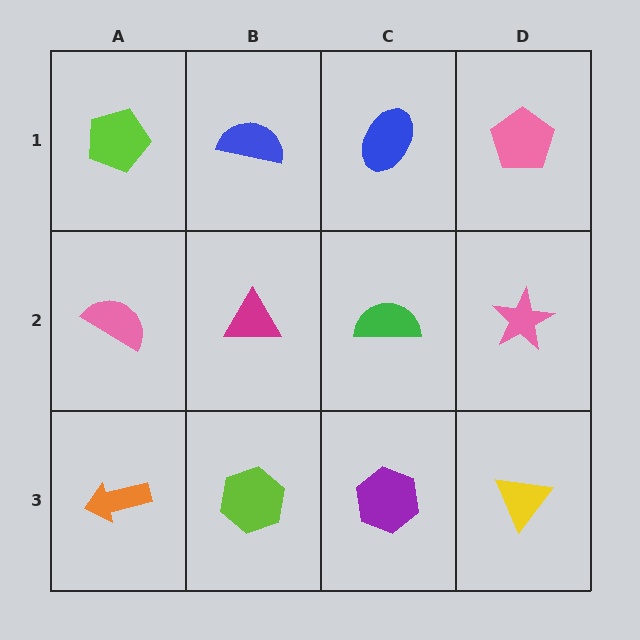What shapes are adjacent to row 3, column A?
A pink semicircle (row 2, column A), a lime hexagon (row 3, column B).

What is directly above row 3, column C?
A green semicircle.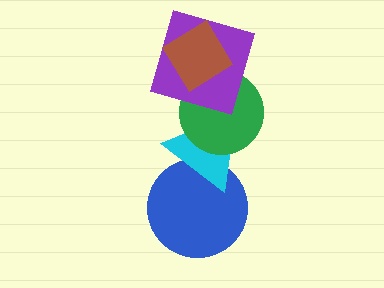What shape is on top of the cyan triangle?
The green circle is on top of the cyan triangle.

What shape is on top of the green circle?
The purple square is on top of the green circle.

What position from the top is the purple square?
The purple square is 2nd from the top.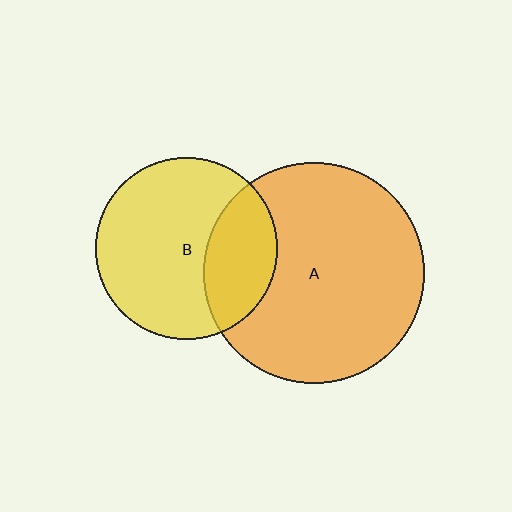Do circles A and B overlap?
Yes.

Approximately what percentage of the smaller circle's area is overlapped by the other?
Approximately 30%.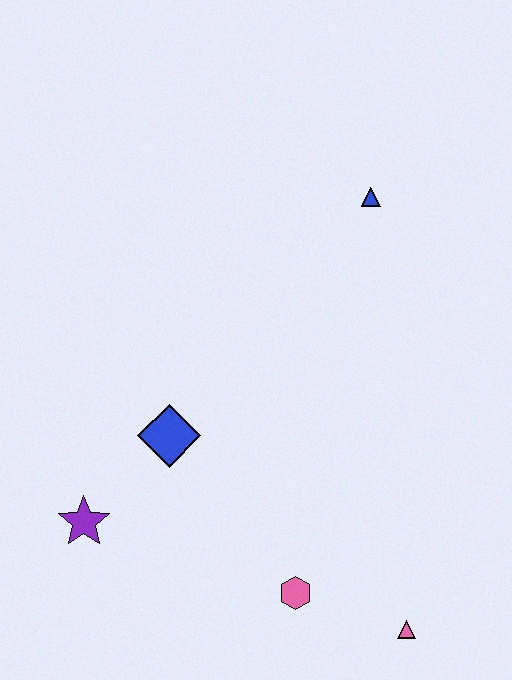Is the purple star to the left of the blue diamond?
Yes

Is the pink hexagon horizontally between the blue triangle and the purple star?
Yes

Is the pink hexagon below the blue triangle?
Yes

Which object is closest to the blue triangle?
The blue diamond is closest to the blue triangle.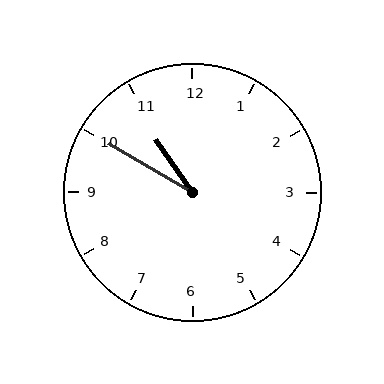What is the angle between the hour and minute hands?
Approximately 25 degrees.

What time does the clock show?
10:50.